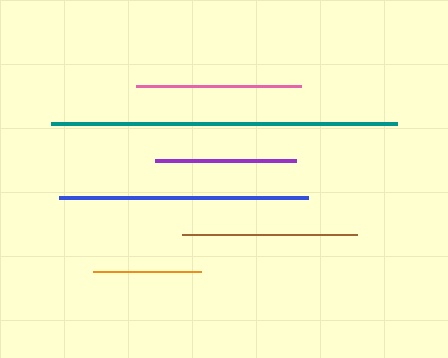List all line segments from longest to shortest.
From longest to shortest: teal, blue, brown, pink, purple, orange.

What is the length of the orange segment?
The orange segment is approximately 107 pixels long.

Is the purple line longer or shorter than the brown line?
The brown line is longer than the purple line.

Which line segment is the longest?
The teal line is the longest at approximately 347 pixels.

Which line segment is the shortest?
The orange line is the shortest at approximately 107 pixels.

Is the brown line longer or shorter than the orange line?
The brown line is longer than the orange line.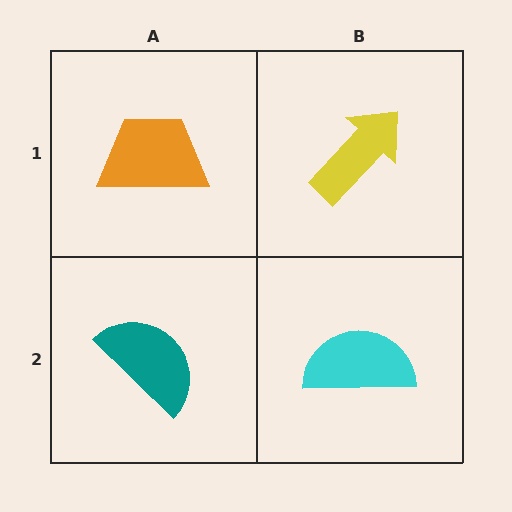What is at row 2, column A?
A teal semicircle.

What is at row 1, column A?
An orange trapezoid.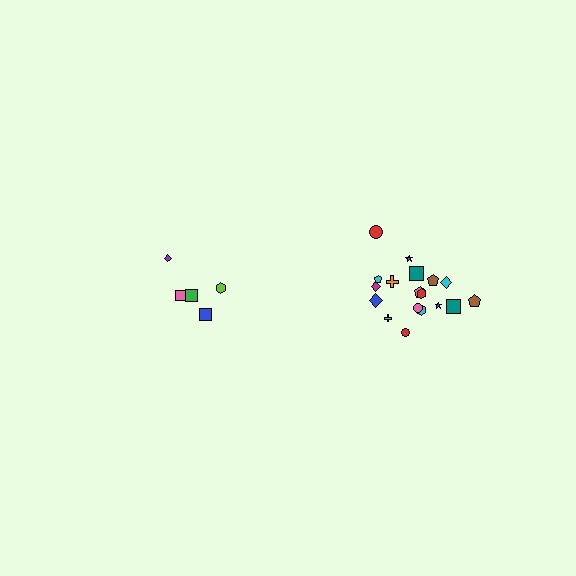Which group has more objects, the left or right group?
The right group.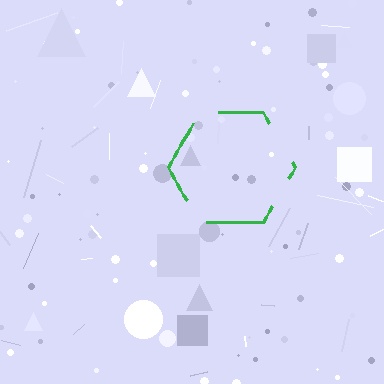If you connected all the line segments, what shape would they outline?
They would outline a hexagon.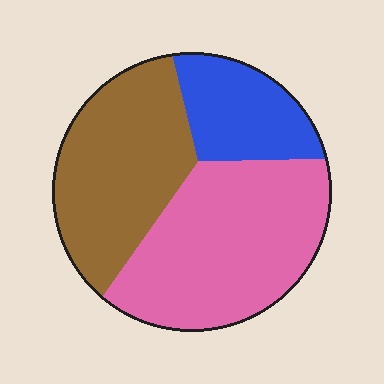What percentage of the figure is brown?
Brown takes up between a third and a half of the figure.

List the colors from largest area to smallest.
From largest to smallest: pink, brown, blue.